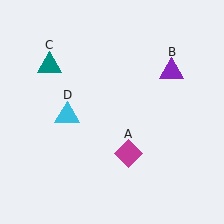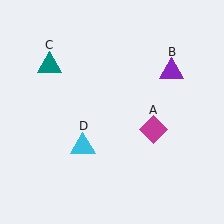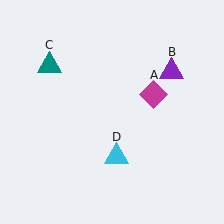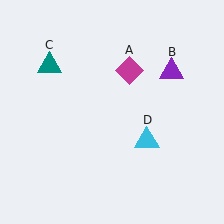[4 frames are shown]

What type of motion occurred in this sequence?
The magenta diamond (object A), cyan triangle (object D) rotated counterclockwise around the center of the scene.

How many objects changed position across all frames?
2 objects changed position: magenta diamond (object A), cyan triangle (object D).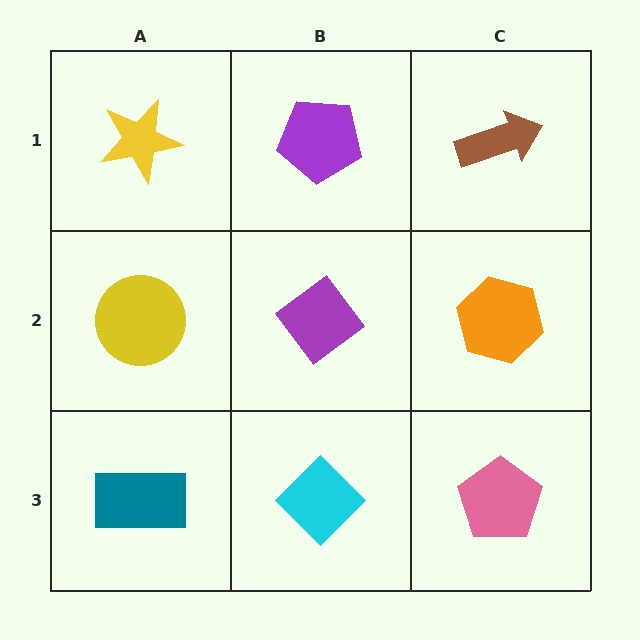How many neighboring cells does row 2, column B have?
4.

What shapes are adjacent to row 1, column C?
An orange hexagon (row 2, column C), a purple pentagon (row 1, column B).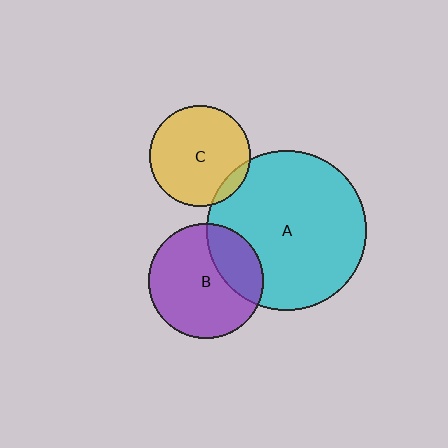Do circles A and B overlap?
Yes.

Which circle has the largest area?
Circle A (cyan).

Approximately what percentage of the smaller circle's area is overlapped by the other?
Approximately 25%.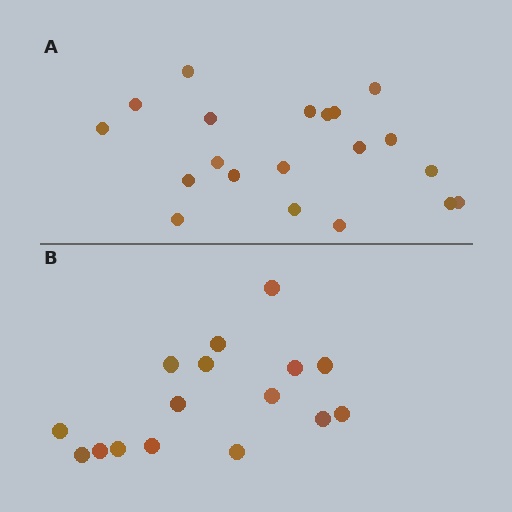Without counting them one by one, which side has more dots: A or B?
Region A (the top region) has more dots.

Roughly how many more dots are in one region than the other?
Region A has about 4 more dots than region B.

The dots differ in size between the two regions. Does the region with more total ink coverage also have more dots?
No. Region B has more total ink coverage because its dots are larger, but region A actually contains more individual dots. Total area can be misleading — the number of items is what matters here.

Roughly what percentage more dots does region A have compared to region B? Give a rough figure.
About 25% more.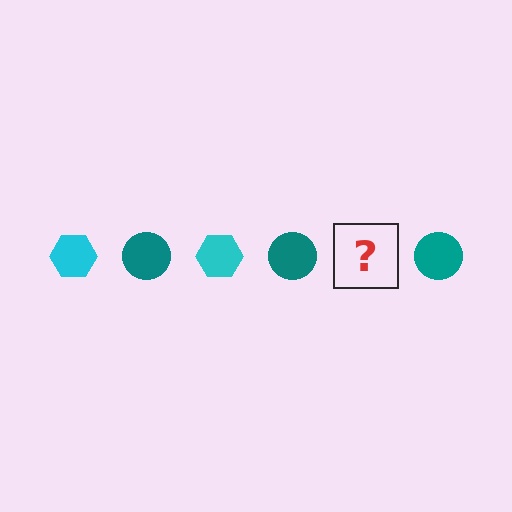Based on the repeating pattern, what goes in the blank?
The blank should be a cyan hexagon.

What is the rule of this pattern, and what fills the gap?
The rule is that the pattern alternates between cyan hexagon and teal circle. The gap should be filled with a cyan hexagon.